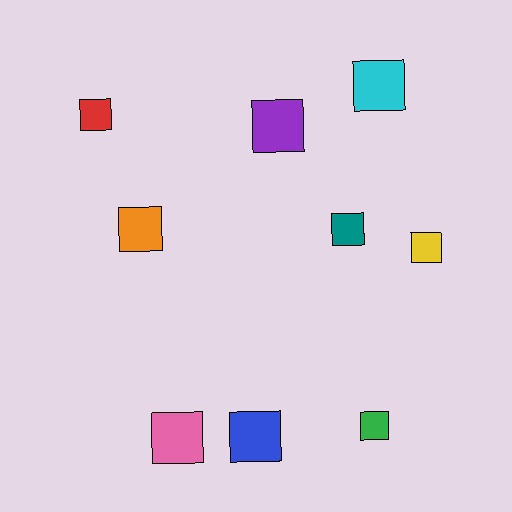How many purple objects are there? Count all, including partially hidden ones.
There is 1 purple object.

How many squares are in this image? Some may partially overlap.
There are 9 squares.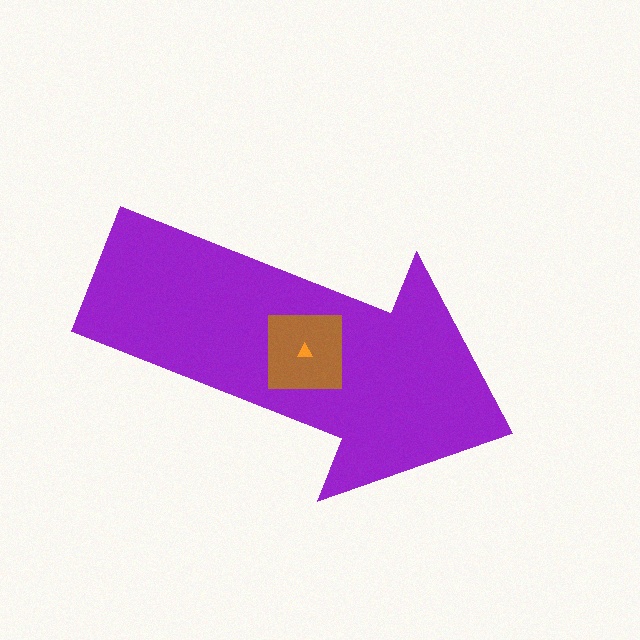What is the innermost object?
The orange triangle.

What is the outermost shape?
The purple arrow.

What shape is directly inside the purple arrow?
The brown square.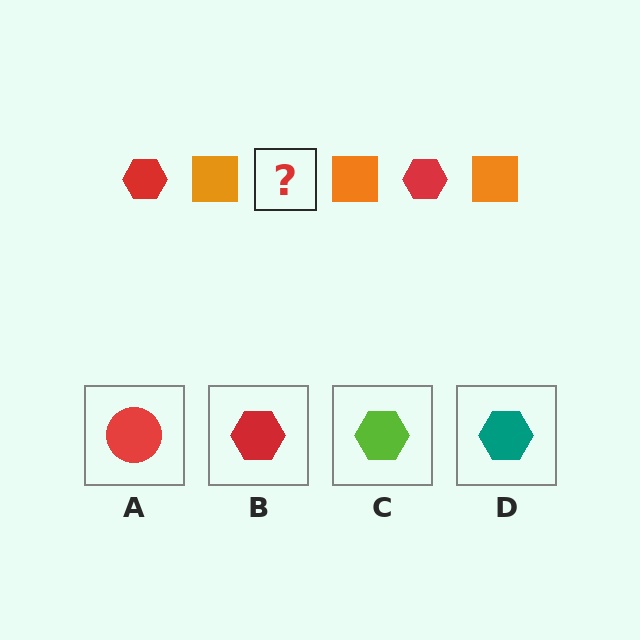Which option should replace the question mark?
Option B.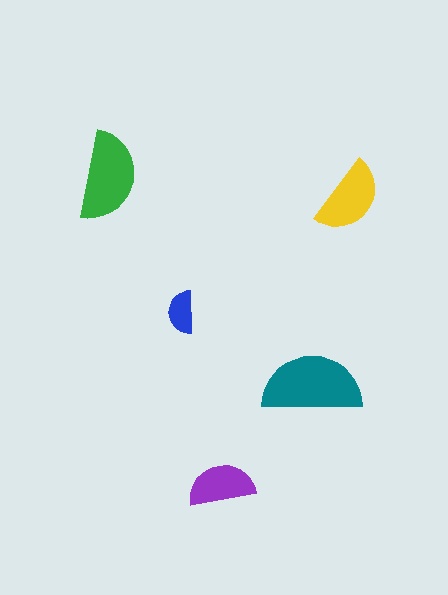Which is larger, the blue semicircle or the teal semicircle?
The teal one.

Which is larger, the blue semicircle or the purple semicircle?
The purple one.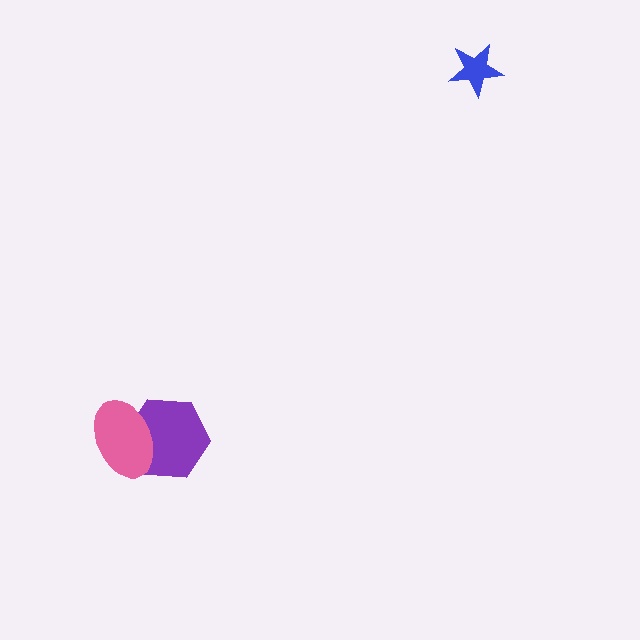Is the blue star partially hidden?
No, no other shape covers it.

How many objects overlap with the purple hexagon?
1 object overlaps with the purple hexagon.